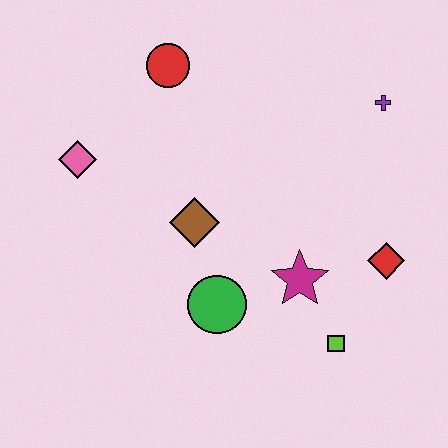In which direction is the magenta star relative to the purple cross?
The magenta star is below the purple cross.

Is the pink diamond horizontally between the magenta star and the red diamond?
No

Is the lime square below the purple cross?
Yes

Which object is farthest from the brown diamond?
The purple cross is farthest from the brown diamond.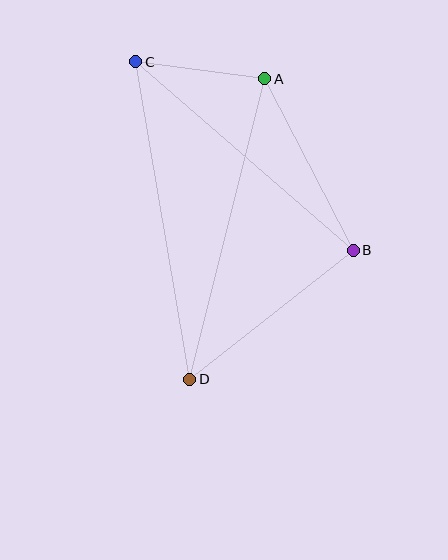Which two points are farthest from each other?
Points C and D are farthest from each other.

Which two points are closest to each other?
Points A and C are closest to each other.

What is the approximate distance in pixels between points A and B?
The distance between A and B is approximately 193 pixels.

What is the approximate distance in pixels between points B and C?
The distance between B and C is approximately 288 pixels.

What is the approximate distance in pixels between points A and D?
The distance between A and D is approximately 310 pixels.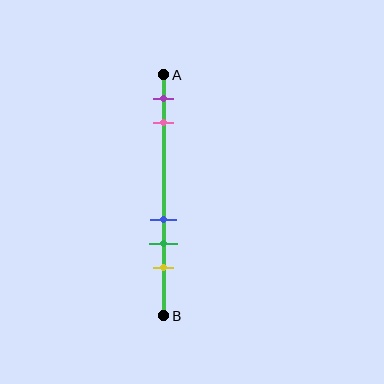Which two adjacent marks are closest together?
The blue and green marks are the closest adjacent pair.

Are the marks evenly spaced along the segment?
No, the marks are not evenly spaced.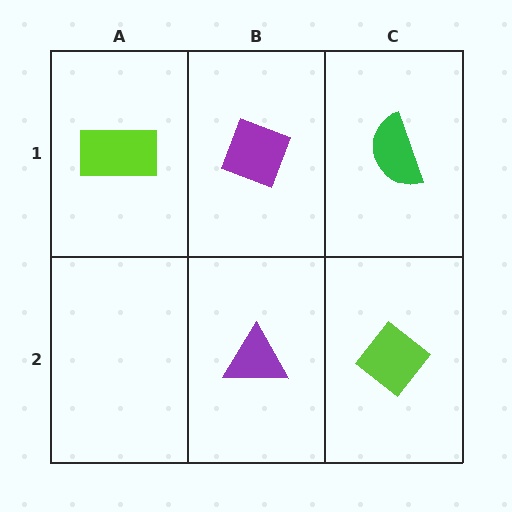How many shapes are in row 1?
3 shapes.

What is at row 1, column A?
A lime rectangle.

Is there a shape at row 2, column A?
No, that cell is empty.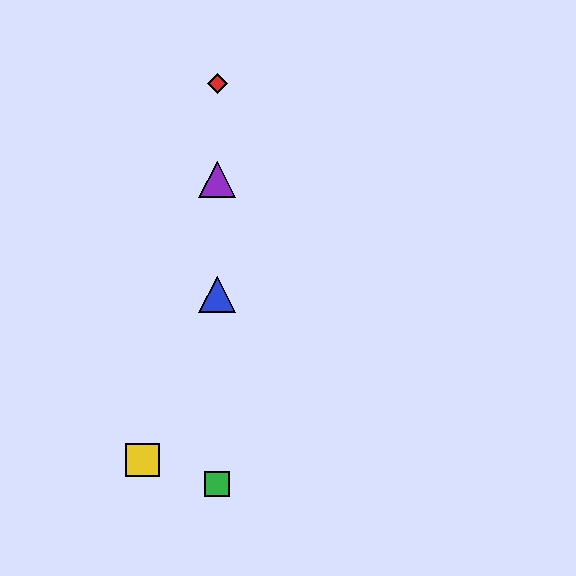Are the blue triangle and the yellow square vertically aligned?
No, the blue triangle is at x≈217 and the yellow square is at x≈143.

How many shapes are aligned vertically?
4 shapes (the red diamond, the blue triangle, the green square, the purple triangle) are aligned vertically.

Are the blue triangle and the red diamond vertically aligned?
Yes, both are at x≈217.